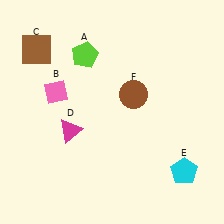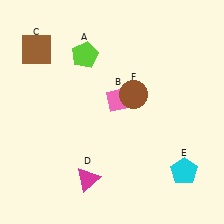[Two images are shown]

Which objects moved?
The objects that moved are: the pink diamond (B), the magenta triangle (D).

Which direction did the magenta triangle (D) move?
The magenta triangle (D) moved down.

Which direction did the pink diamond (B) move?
The pink diamond (B) moved right.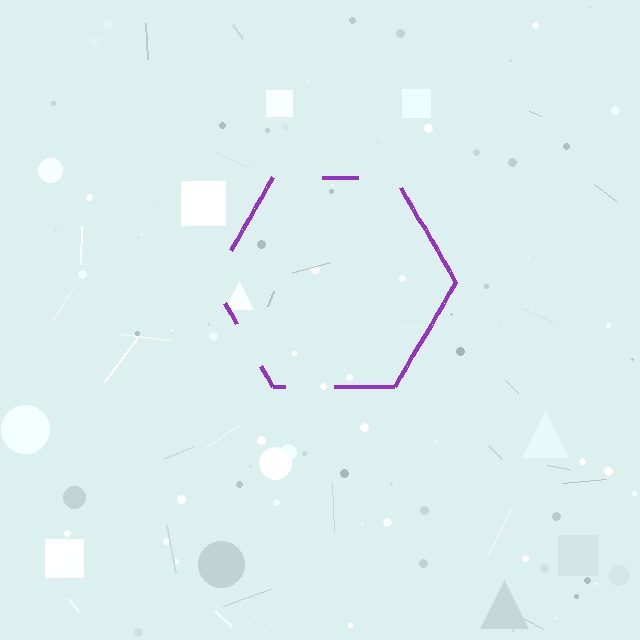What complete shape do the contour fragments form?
The contour fragments form a hexagon.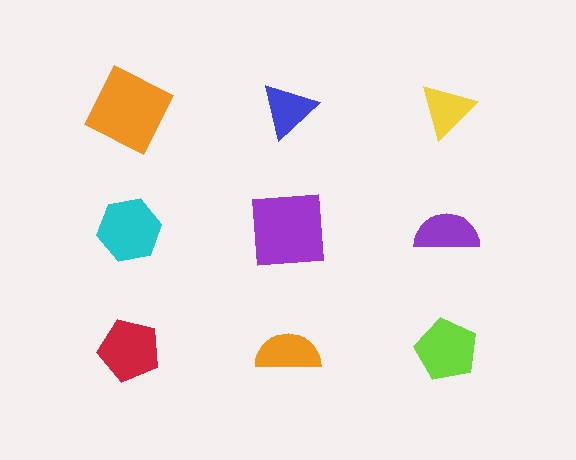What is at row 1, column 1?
An orange square.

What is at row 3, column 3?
A lime pentagon.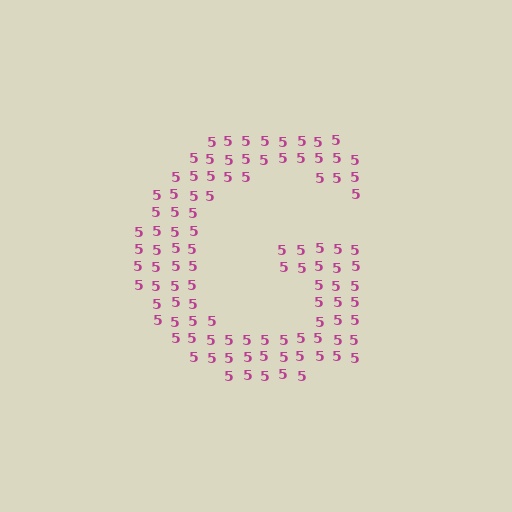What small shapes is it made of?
It is made of small digit 5's.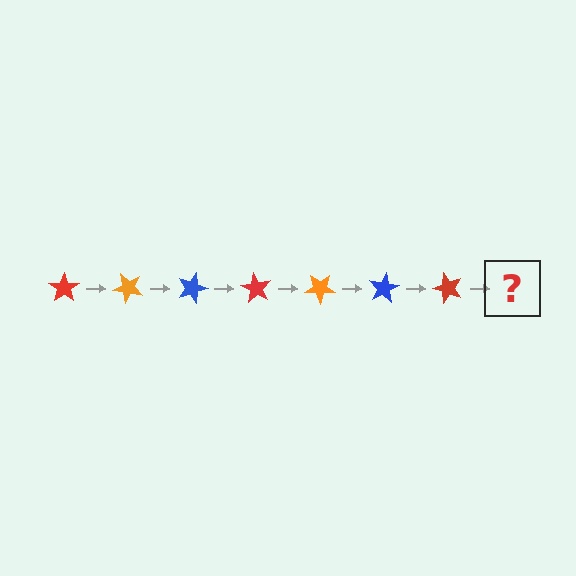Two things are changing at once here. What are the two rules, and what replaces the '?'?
The two rules are that it rotates 45 degrees each step and the color cycles through red, orange, and blue. The '?' should be an orange star, rotated 315 degrees from the start.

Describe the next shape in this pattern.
It should be an orange star, rotated 315 degrees from the start.